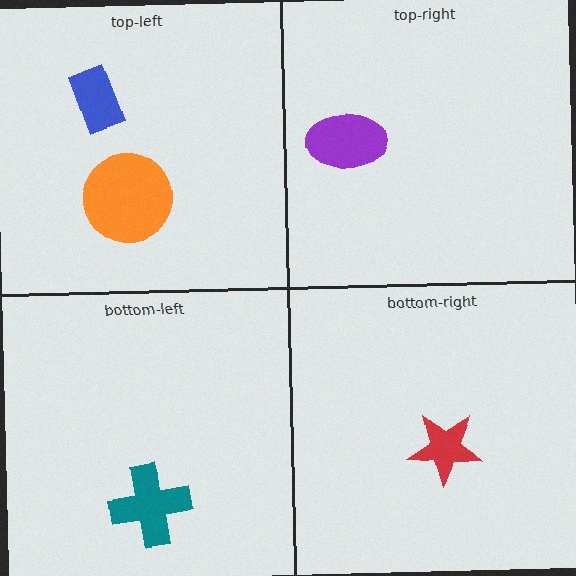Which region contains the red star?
The bottom-right region.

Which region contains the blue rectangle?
The top-left region.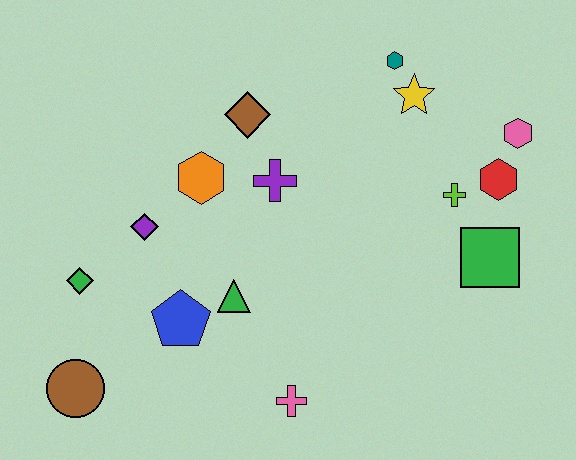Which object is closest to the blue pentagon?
The green triangle is closest to the blue pentagon.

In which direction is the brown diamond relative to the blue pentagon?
The brown diamond is above the blue pentagon.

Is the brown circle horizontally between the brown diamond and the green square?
No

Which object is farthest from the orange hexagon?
The pink hexagon is farthest from the orange hexagon.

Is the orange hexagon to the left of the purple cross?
Yes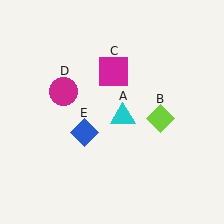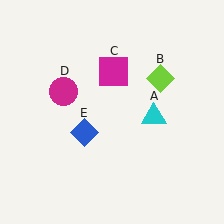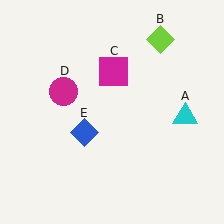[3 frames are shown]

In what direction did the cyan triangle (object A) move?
The cyan triangle (object A) moved right.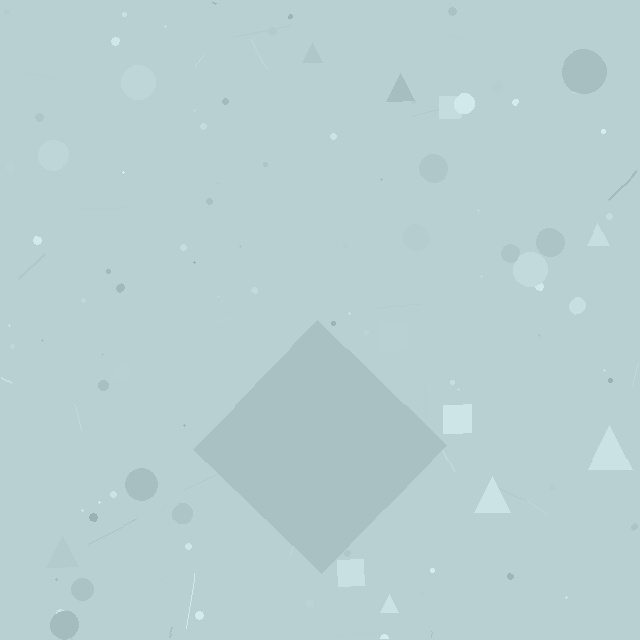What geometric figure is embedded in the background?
A diamond is embedded in the background.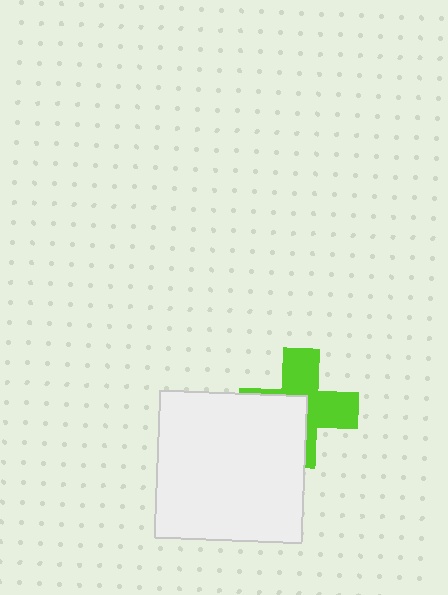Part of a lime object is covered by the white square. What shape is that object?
It is a cross.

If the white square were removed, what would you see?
You would see the complete lime cross.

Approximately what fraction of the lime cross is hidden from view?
Roughly 44% of the lime cross is hidden behind the white square.